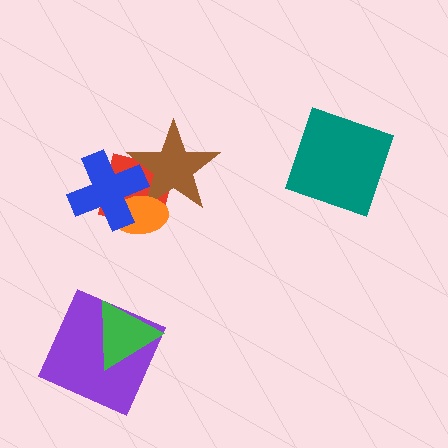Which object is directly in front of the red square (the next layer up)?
The brown star is directly in front of the red square.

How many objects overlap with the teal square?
0 objects overlap with the teal square.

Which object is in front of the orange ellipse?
The blue cross is in front of the orange ellipse.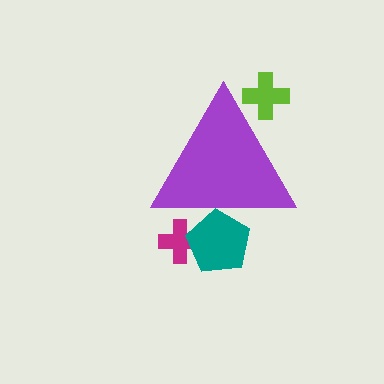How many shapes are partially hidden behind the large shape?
3 shapes are partially hidden.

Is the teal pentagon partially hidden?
Yes, the teal pentagon is partially hidden behind the purple triangle.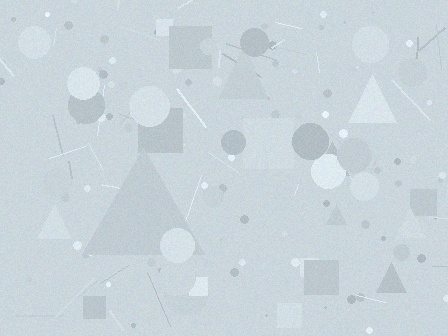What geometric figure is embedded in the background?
A triangle is embedded in the background.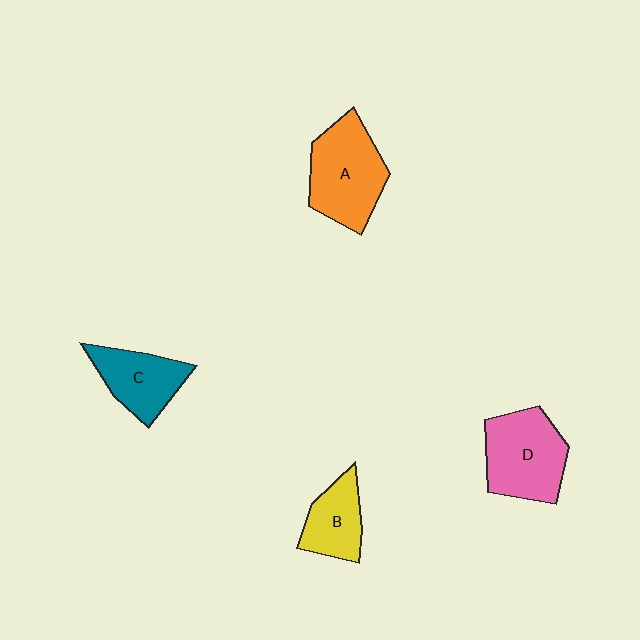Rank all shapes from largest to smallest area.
From largest to smallest: A (orange), D (pink), C (teal), B (yellow).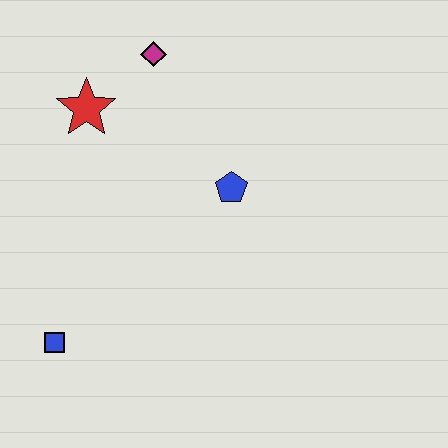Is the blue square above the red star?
No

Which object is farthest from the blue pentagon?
The blue square is farthest from the blue pentagon.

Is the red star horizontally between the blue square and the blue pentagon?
Yes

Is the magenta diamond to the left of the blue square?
No